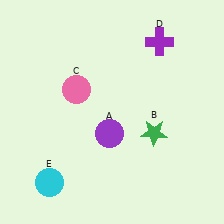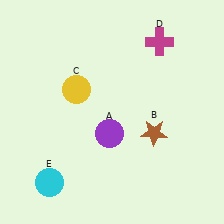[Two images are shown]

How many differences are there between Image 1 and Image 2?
There are 3 differences between the two images.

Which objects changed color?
B changed from green to brown. C changed from pink to yellow. D changed from purple to magenta.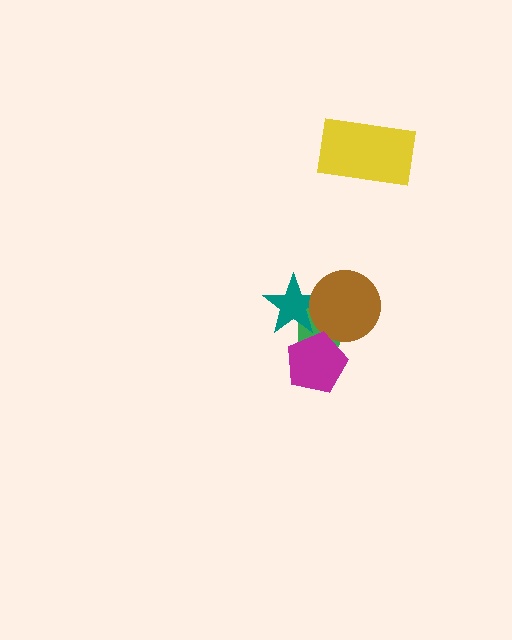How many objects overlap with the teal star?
2 objects overlap with the teal star.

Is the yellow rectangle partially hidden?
No, no other shape covers it.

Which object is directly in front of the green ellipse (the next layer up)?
The teal star is directly in front of the green ellipse.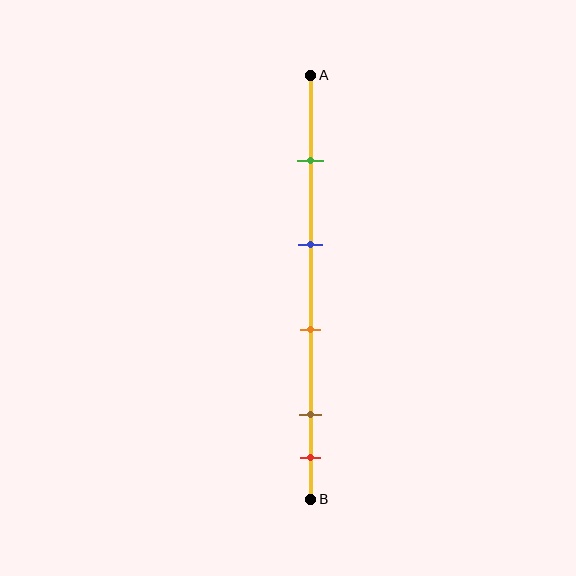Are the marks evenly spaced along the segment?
No, the marks are not evenly spaced.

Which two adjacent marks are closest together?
The brown and red marks are the closest adjacent pair.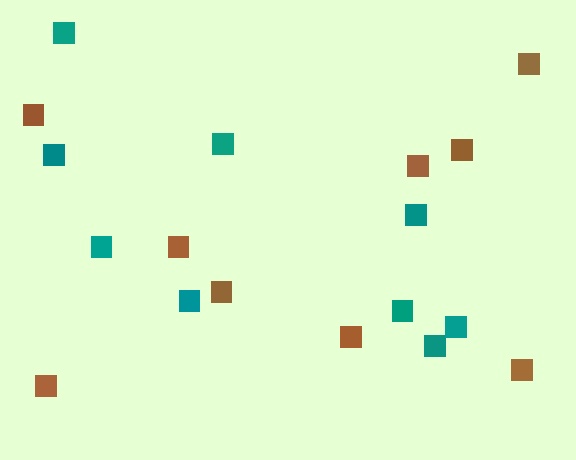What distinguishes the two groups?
There are 2 groups: one group of teal squares (9) and one group of brown squares (9).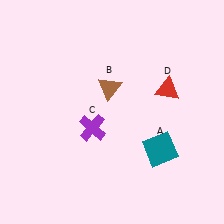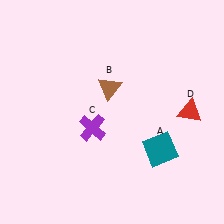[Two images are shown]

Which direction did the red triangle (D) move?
The red triangle (D) moved right.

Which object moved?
The red triangle (D) moved right.